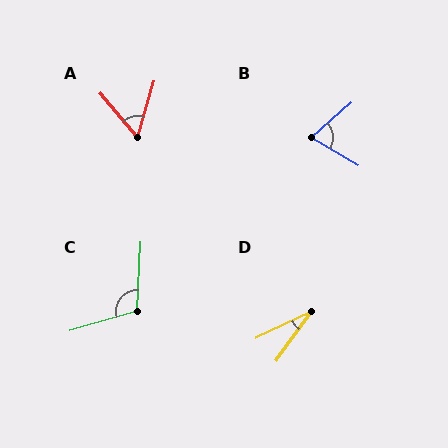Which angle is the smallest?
D, at approximately 29 degrees.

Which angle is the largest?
C, at approximately 109 degrees.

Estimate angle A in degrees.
Approximately 56 degrees.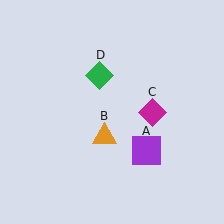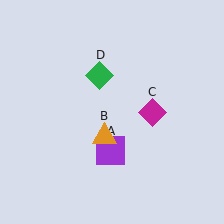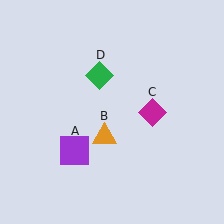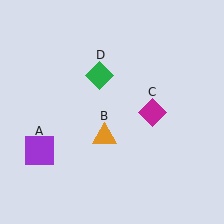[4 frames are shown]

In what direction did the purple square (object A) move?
The purple square (object A) moved left.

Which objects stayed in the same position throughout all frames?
Orange triangle (object B) and magenta diamond (object C) and green diamond (object D) remained stationary.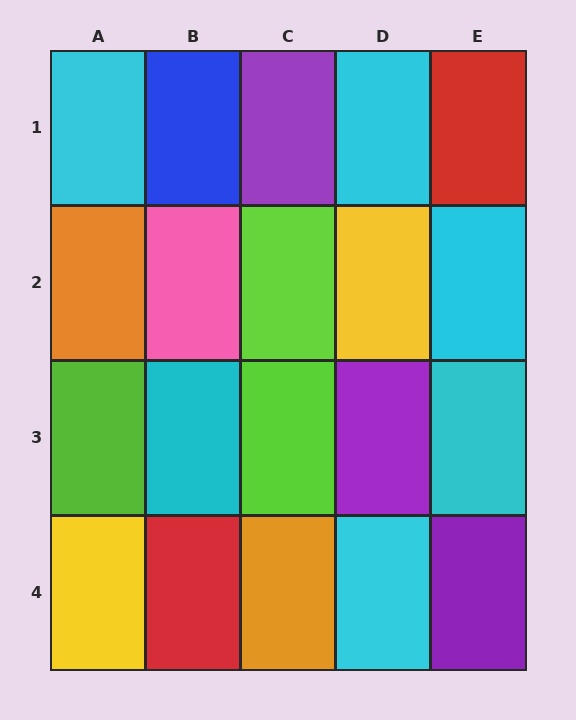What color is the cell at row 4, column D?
Cyan.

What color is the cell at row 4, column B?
Red.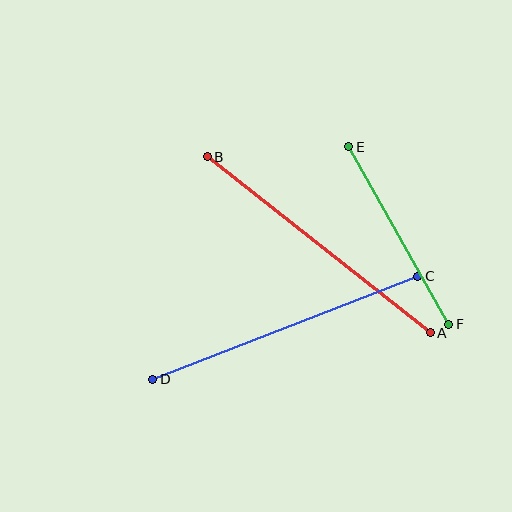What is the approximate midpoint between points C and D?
The midpoint is at approximately (285, 328) pixels.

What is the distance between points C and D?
The distance is approximately 284 pixels.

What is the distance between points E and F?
The distance is approximately 204 pixels.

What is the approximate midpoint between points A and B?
The midpoint is at approximately (319, 245) pixels.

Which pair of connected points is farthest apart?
Points C and D are farthest apart.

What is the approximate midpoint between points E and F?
The midpoint is at approximately (399, 236) pixels.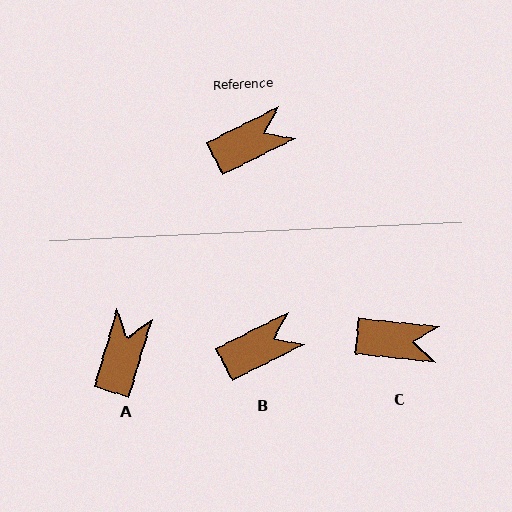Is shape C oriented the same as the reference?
No, it is off by about 32 degrees.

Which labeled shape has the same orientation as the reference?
B.